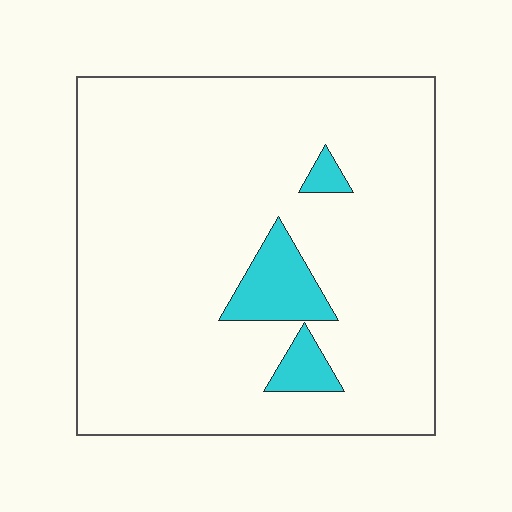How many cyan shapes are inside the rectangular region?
3.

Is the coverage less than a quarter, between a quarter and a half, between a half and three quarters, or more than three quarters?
Less than a quarter.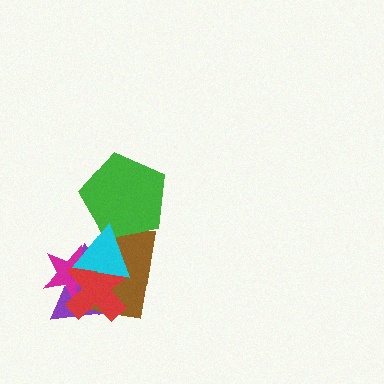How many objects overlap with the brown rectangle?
5 objects overlap with the brown rectangle.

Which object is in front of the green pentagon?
The cyan triangle is in front of the green pentagon.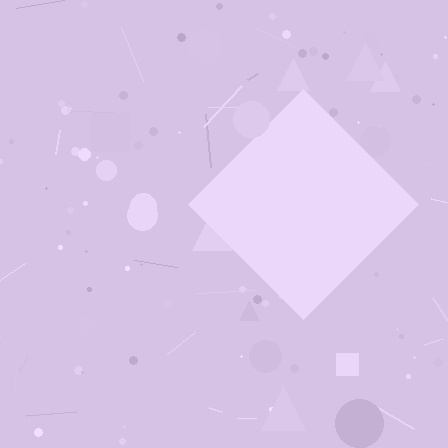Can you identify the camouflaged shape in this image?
The camouflaged shape is a diamond.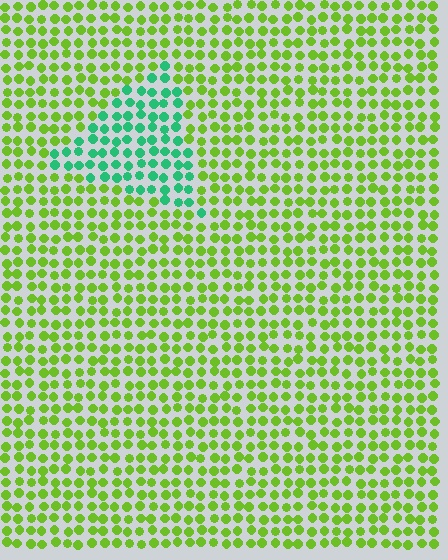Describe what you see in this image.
The image is filled with small lime elements in a uniform arrangement. A triangle-shaped region is visible where the elements are tinted to a slightly different hue, forming a subtle color boundary.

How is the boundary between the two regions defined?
The boundary is defined purely by a slight shift in hue (about 59 degrees). Spacing, size, and orientation are identical on both sides.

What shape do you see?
I see a triangle.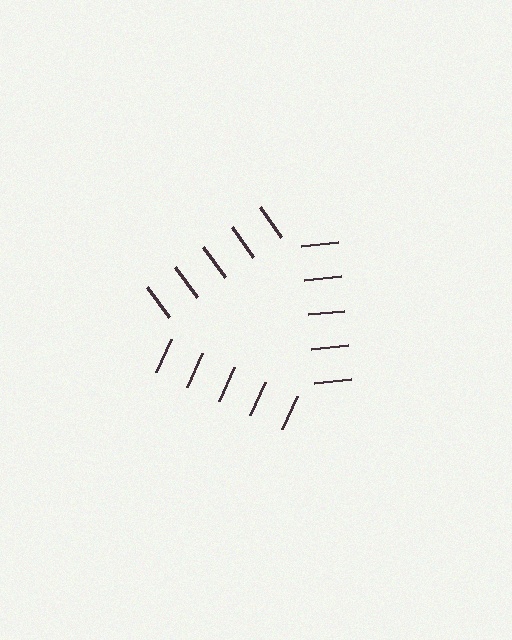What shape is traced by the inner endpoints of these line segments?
An illusory triangle — the line segments terminate on its edges but no continuous stroke is drawn.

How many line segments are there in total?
15 — 5 along each of the 3 edges.